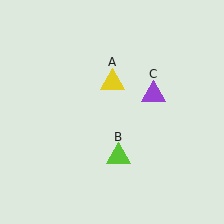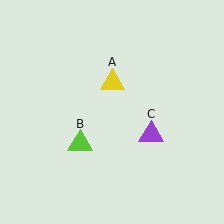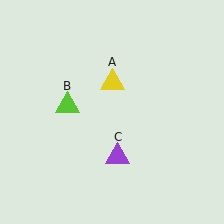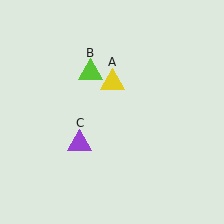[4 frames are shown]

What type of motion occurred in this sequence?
The lime triangle (object B), purple triangle (object C) rotated clockwise around the center of the scene.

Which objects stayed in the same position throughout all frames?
Yellow triangle (object A) remained stationary.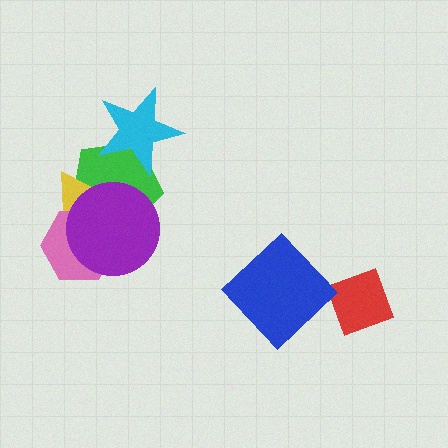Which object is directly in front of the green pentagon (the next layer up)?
The yellow triangle is directly in front of the green pentagon.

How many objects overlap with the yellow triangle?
3 objects overlap with the yellow triangle.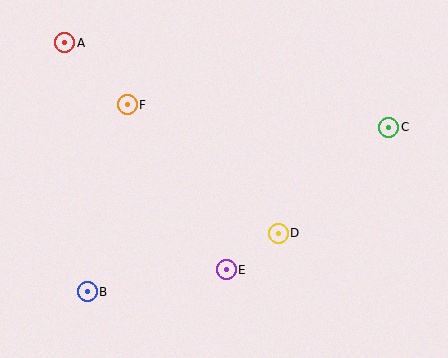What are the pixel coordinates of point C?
Point C is at (389, 127).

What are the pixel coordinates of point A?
Point A is at (65, 43).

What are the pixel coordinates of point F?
Point F is at (127, 105).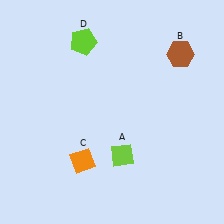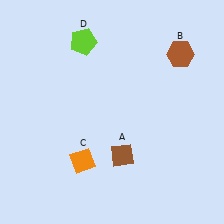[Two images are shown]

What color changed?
The diamond (A) changed from lime in Image 1 to brown in Image 2.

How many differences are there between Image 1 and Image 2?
There is 1 difference between the two images.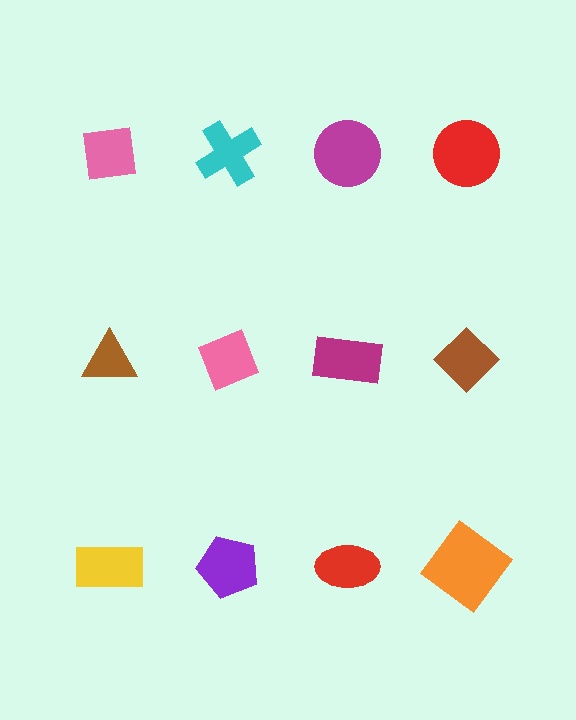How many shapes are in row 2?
4 shapes.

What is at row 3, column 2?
A purple pentagon.